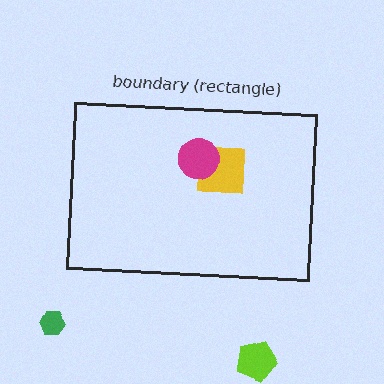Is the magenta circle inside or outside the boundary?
Inside.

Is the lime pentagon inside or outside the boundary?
Outside.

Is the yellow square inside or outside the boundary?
Inside.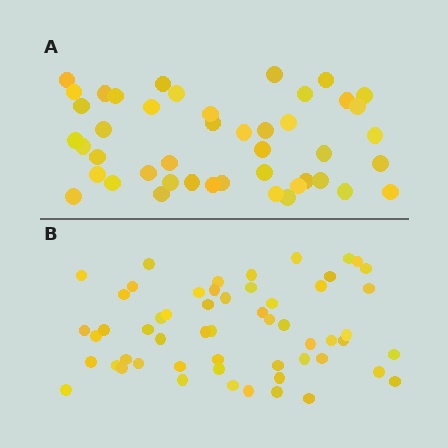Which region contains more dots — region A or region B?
Region B (the bottom region) has more dots.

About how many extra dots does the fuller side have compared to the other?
Region B has roughly 12 or so more dots than region A.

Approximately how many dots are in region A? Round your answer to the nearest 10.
About 40 dots. (The exact count is 45, which rounds to 40.)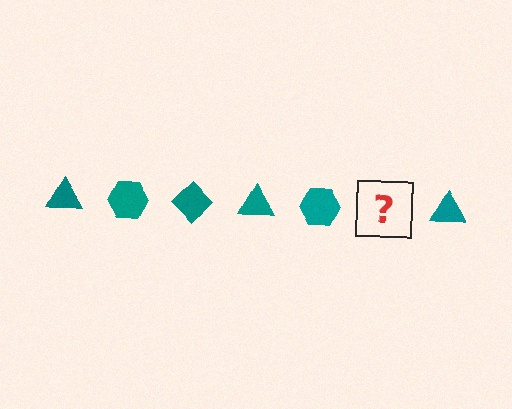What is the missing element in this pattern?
The missing element is a teal diamond.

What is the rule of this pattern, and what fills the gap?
The rule is that the pattern cycles through triangle, hexagon, diamond shapes in teal. The gap should be filled with a teal diamond.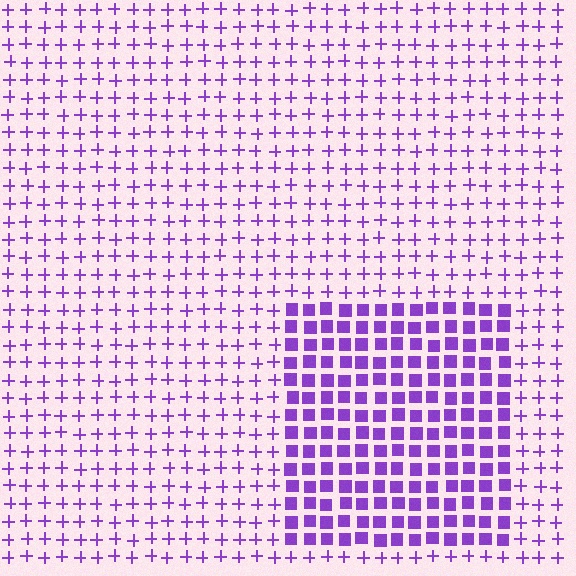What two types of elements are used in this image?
The image uses squares inside the rectangle region and plus signs outside it.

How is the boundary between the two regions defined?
The boundary is defined by a change in element shape: squares inside vs. plus signs outside. All elements share the same color and spacing.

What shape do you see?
I see a rectangle.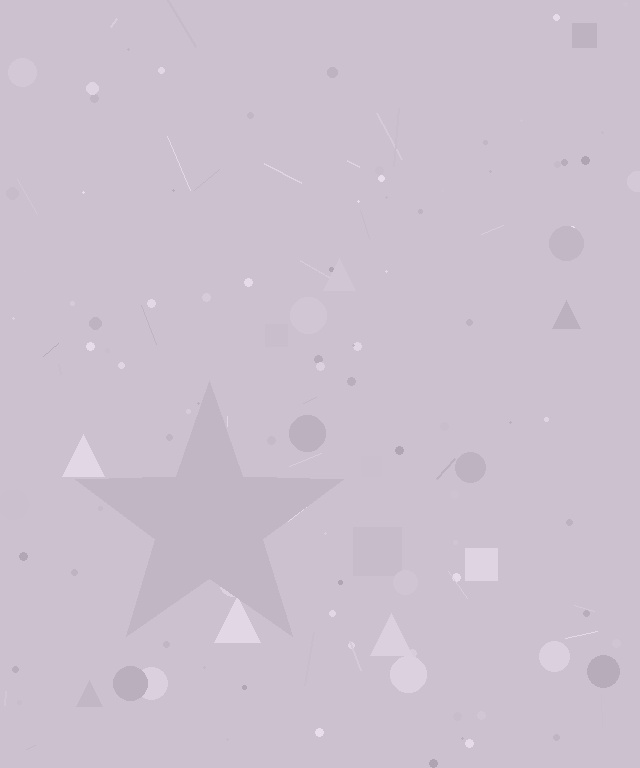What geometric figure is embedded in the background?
A star is embedded in the background.